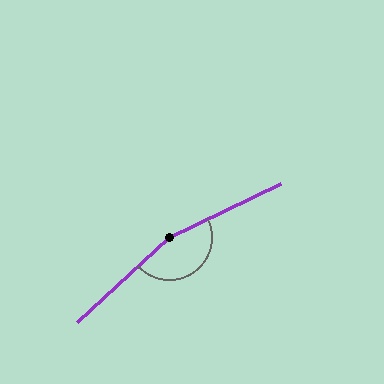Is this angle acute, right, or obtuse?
It is obtuse.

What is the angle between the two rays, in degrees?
Approximately 163 degrees.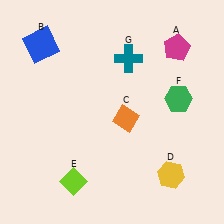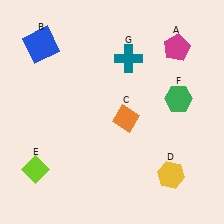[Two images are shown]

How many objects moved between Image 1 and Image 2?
1 object moved between the two images.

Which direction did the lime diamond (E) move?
The lime diamond (E) moved left.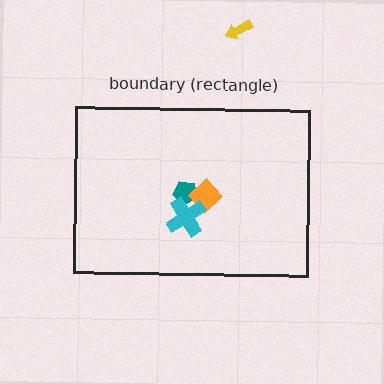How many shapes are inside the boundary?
3 inside, 1 outside.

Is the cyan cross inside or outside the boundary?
Inside.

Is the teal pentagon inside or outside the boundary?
Inside.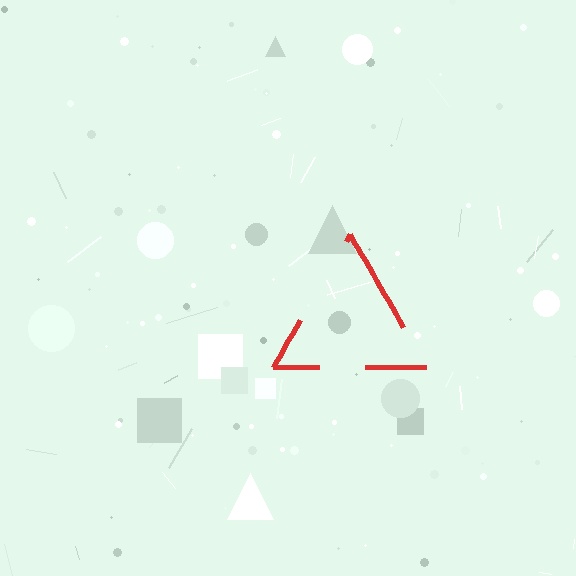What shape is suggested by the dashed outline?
The dashed outline suggests a triangle.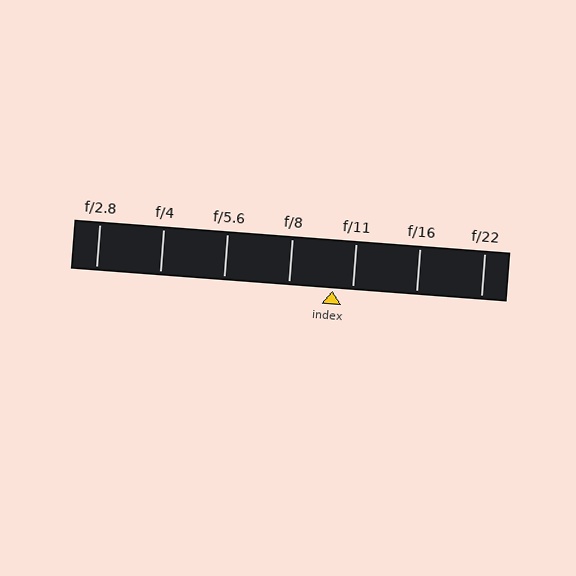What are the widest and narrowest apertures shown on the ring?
The widest aperture shown is f/2.8 and the narrowest is f/22.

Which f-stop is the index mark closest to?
The index mark is closest to f/11.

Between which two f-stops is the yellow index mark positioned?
The index mark is between f/8 and f/11.